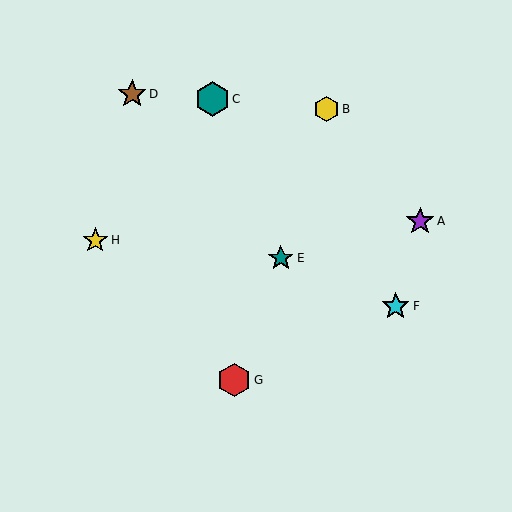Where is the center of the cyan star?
The center of the cyan star is at (396, 306).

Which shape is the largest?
The teal hexagon (labeled C) is the largest.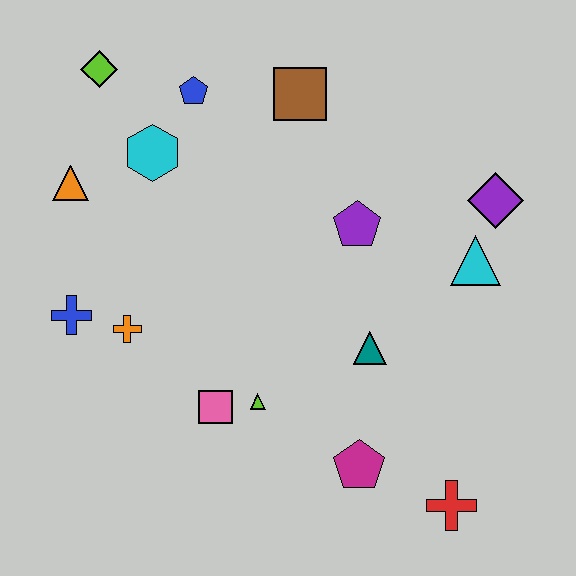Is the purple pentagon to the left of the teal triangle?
Yes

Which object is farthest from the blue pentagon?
The red cross is farthest from the blue pentagon.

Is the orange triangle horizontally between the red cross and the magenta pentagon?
No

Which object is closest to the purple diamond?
The cyan triangle is closest to the purple diamond.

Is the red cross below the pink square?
Yes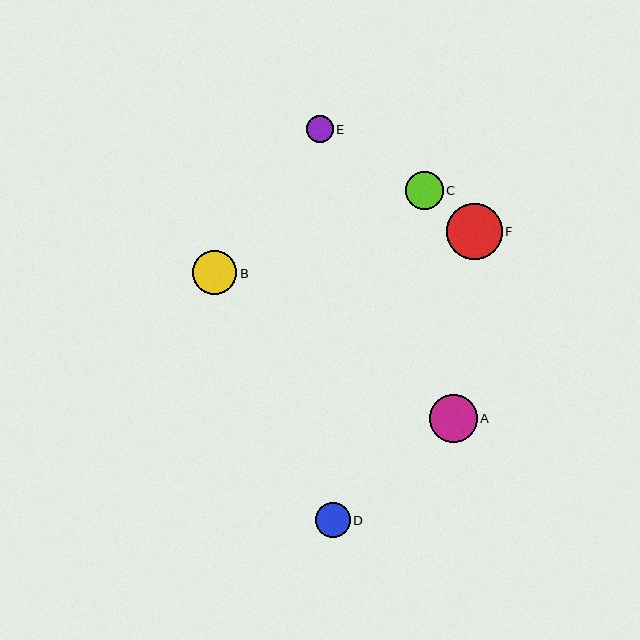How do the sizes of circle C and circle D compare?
Circle C and circle D are approximately the same size.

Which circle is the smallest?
Circle E is the smallest with a size of approximately 27 pixels.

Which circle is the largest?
Circle F is the largest with a size of approximately 56 pixels.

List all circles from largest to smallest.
From largest to smallest: F, A, B, C, D, E.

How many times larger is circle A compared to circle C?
Circle A is approximately 1.3 times the size of circle C.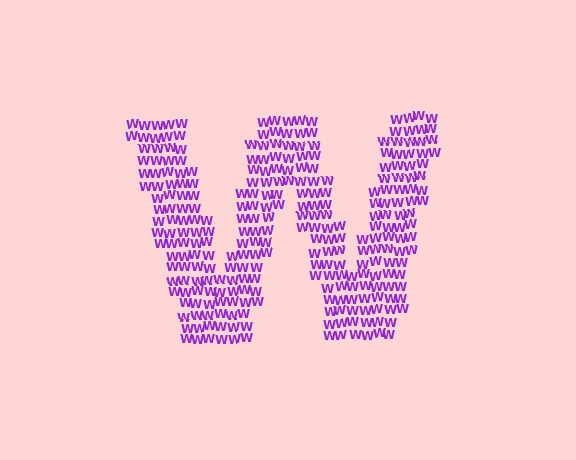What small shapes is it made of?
It is made of small letter W's.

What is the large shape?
The large shape is the letter W.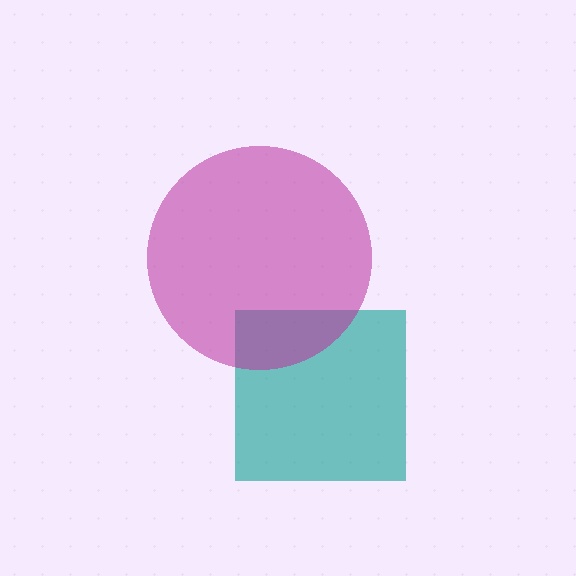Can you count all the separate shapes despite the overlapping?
Yes, there are 2 separate shapes.